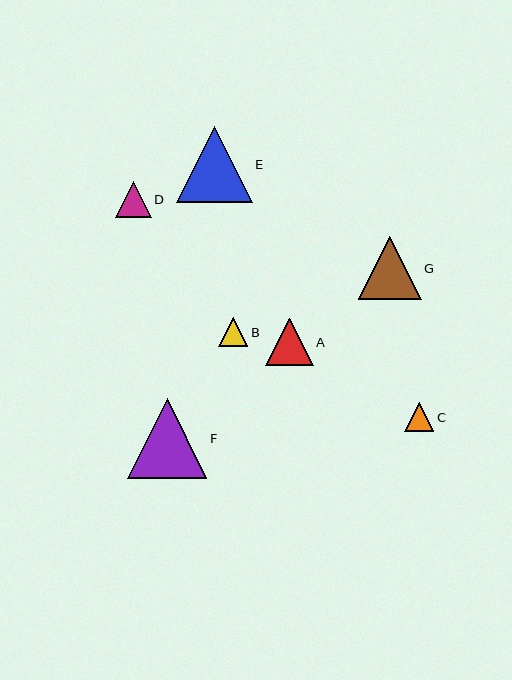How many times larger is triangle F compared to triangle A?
Triangle F is approximately 1.7 times the size of triangle A.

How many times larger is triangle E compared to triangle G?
Triangle E is approximately 1.2 times the size of triangle G.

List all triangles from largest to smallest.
From largest to smallest: F, E, G, A, D, B, C.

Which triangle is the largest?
Triangle F is the largest with a size of approximately 80 pixels.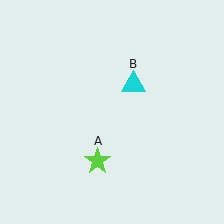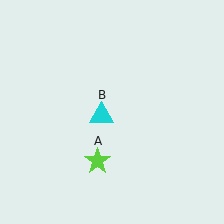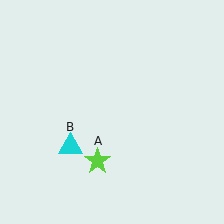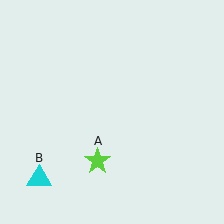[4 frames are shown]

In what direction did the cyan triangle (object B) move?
The cyan triangle (object B) moved down and to the left.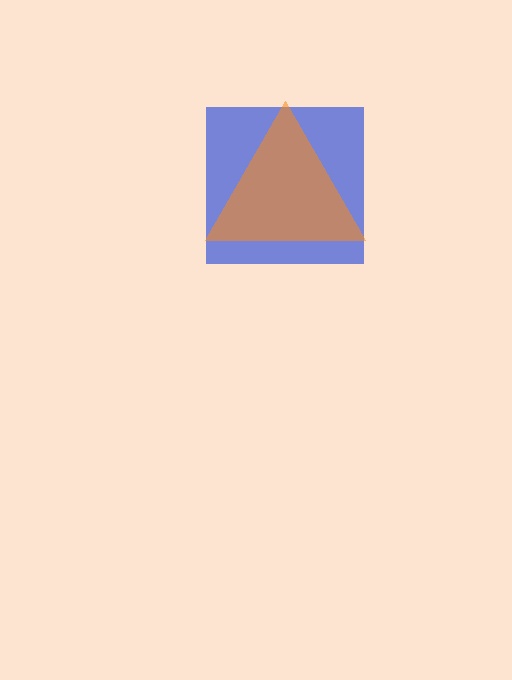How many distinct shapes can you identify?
There are 2 distinct shapes: a blue square, an orange triangle.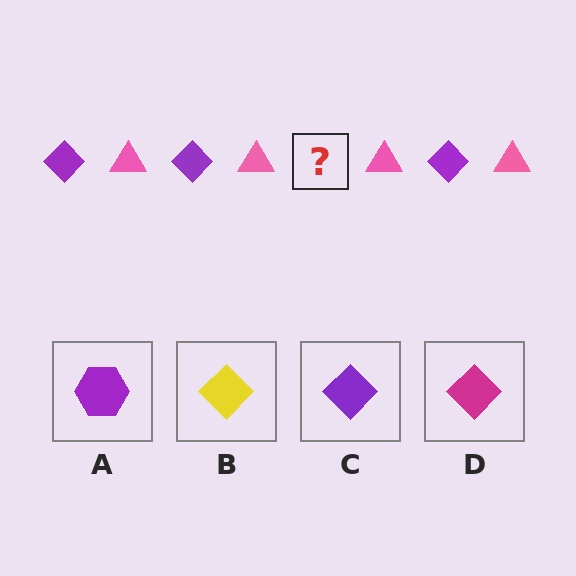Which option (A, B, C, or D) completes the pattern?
C.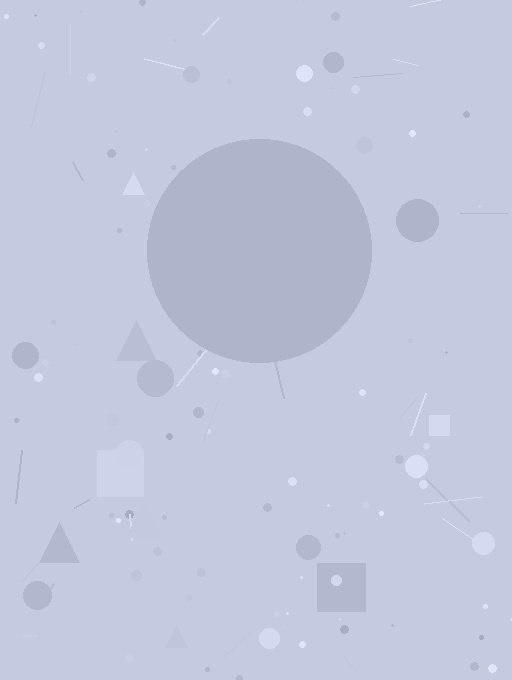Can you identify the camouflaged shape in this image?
The camouflaged shape is a circle.